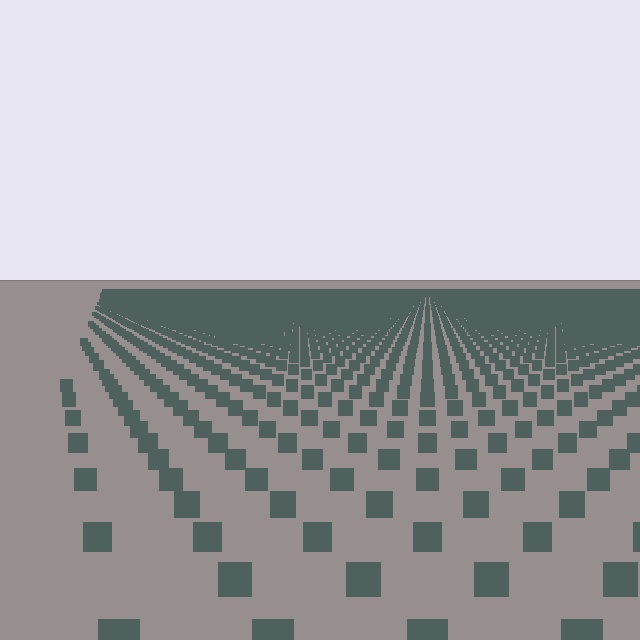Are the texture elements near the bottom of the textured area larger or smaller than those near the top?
Larger. Near the bottom, elements are closer to the viewer and appear at a bigger on-screen size.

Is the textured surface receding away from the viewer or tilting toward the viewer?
The surface is receding away from the viewer. Texture elements get smaller and denser toward the top.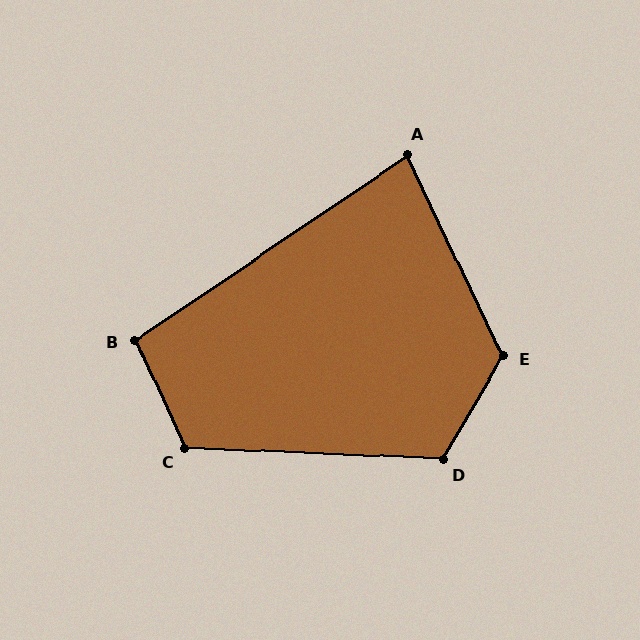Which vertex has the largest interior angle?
E, at approximately 125 degrees.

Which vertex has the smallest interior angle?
A, at approximately 81 degrees.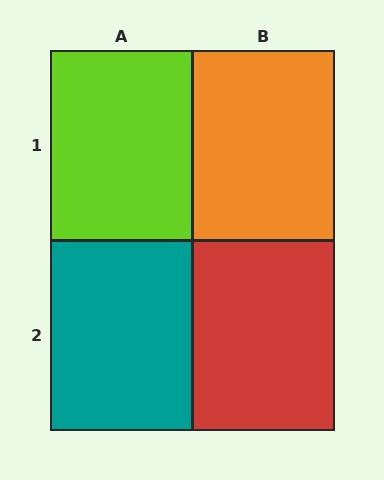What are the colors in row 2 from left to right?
Teal, red.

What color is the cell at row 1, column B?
Orange.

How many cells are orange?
1 cell is orange.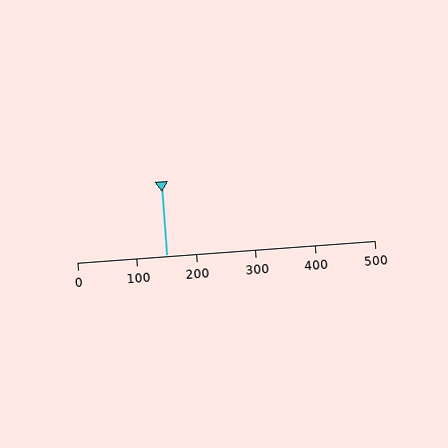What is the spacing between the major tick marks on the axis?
The major ticks are spaced 100 apart.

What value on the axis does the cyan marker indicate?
The marker indicates approximately 150.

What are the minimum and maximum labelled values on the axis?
The axis runs from 0 to 500.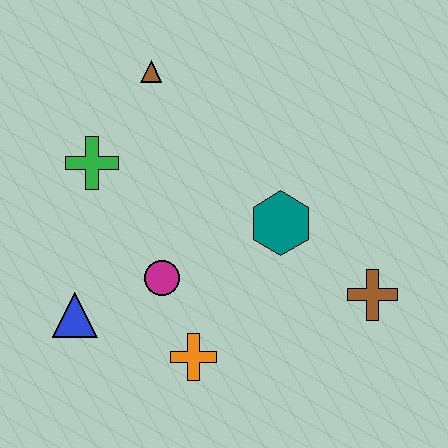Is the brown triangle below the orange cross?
No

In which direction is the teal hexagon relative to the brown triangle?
The teal hexagon is below the brown triangle.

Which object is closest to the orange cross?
The magenta circle is closest to the orange cross.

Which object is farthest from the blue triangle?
The brown cross is farthest from the blue triangle.